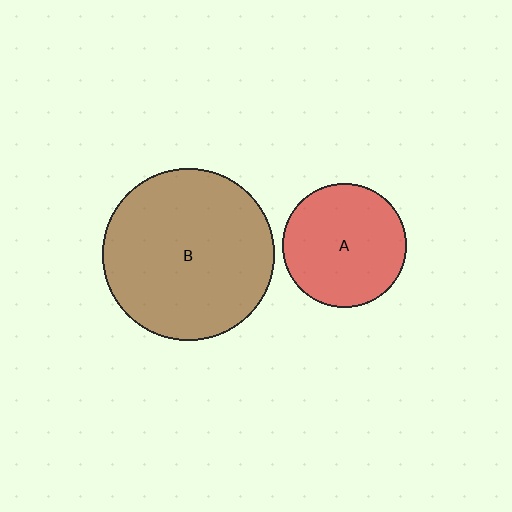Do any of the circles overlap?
No, none of the circles overlap.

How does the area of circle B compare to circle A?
Approximately 1.9 times.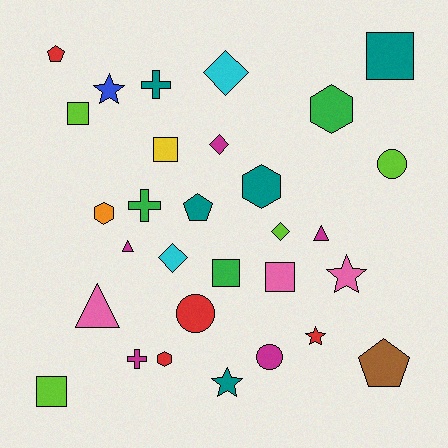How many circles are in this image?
There are 3 circles.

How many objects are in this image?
There are 30 objects.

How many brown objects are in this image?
There is 1 brown object.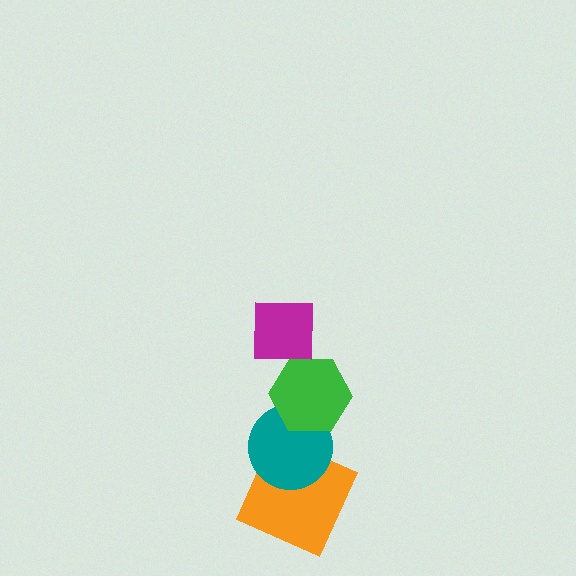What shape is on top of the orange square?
The teal circle is on top of the orange square.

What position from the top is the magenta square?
The magenta square is 1st from the top.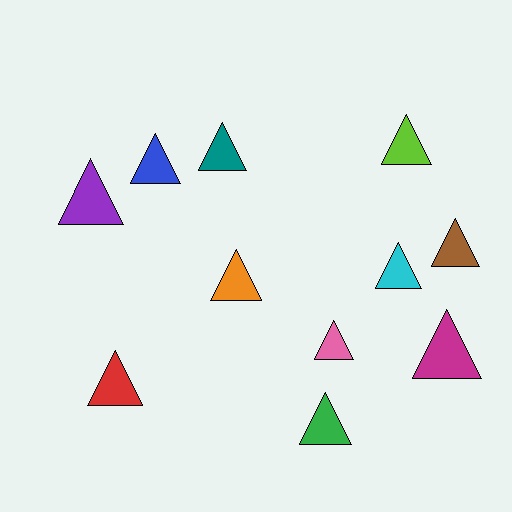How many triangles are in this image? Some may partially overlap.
There are 11 triangles.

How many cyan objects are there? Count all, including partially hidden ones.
There is 1 cyan object.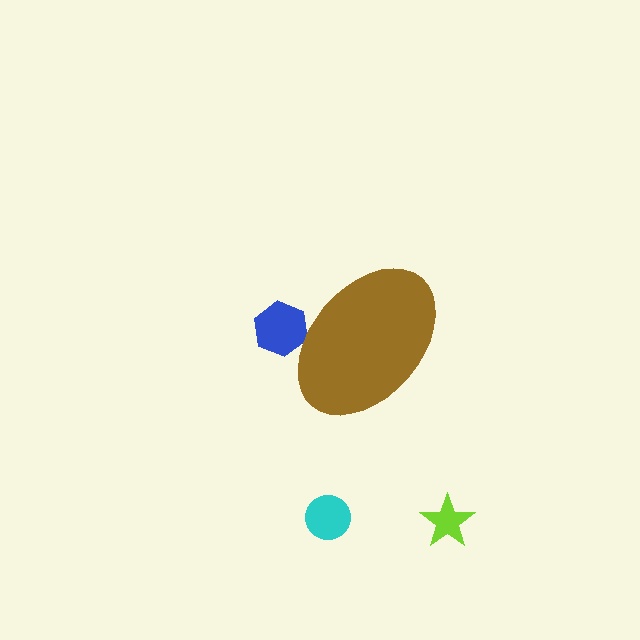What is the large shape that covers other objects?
A brown ellipse.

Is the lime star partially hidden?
No, the lime star is fully visible.